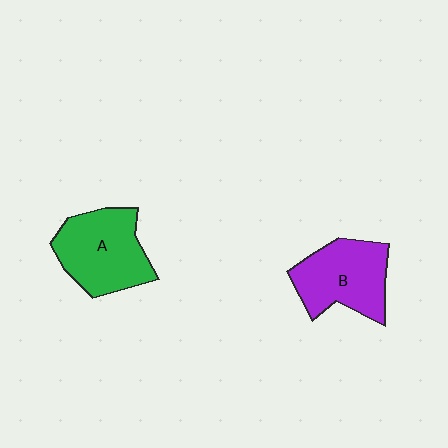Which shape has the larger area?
Shape A (green).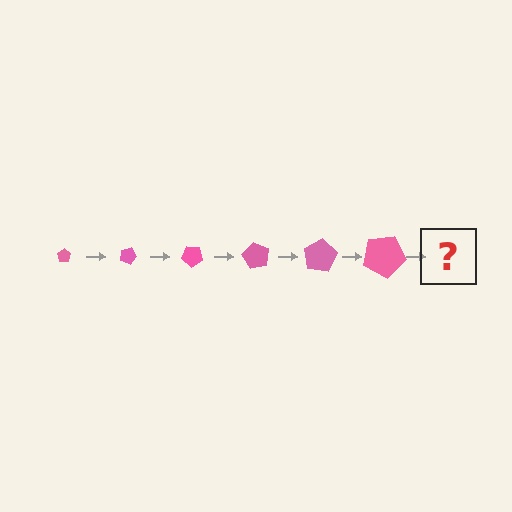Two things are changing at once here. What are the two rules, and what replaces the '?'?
The two rules are that the pentagon grows larger each step and it rotates 20 degrees each step. The '?' should be a pentagon, larger than the previous one and rotated 120 degrees from the start.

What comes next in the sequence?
The next element should be a pentagon, larger than the previous one and rotated 120 degrees from the start.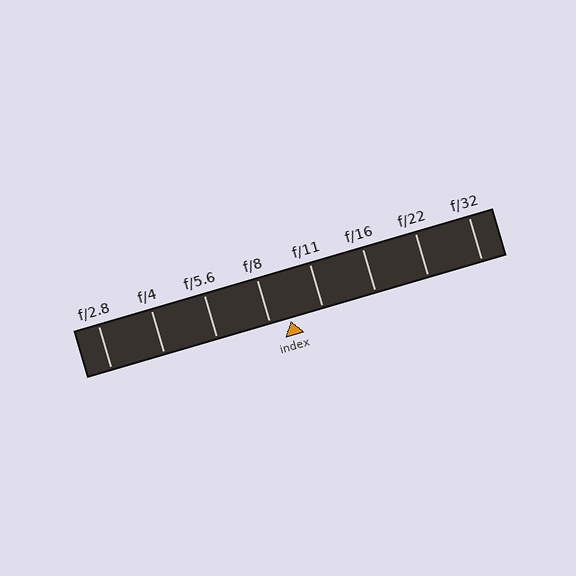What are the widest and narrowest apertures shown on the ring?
The widest aperture shown is f/2.8 and the narrowest is f/32.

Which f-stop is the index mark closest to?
The index mark is closest to f/8.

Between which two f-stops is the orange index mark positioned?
The index mark is between f/8 and f/11.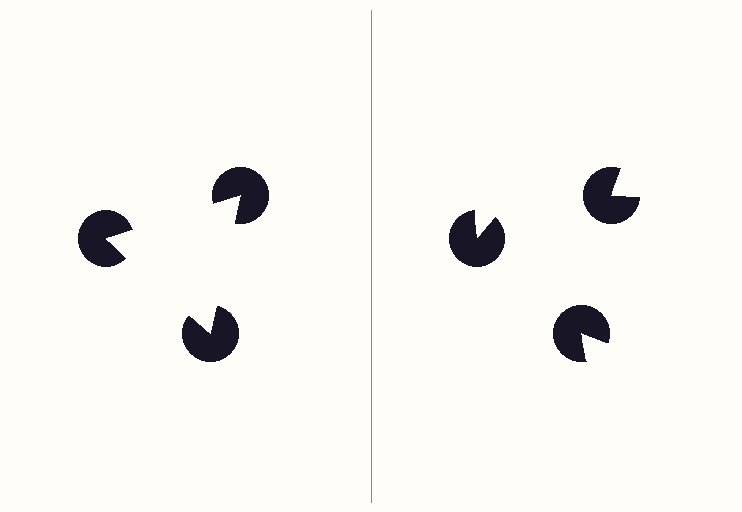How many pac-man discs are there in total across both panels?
6 — 3 on each side.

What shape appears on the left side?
An illusory triangle.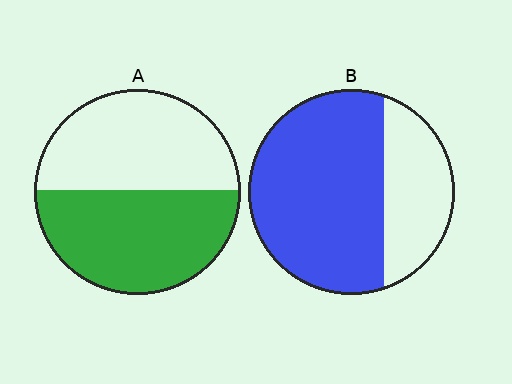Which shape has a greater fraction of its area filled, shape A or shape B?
Shape B.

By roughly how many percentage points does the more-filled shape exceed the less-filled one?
By roughly 20 percentage points (B over A).